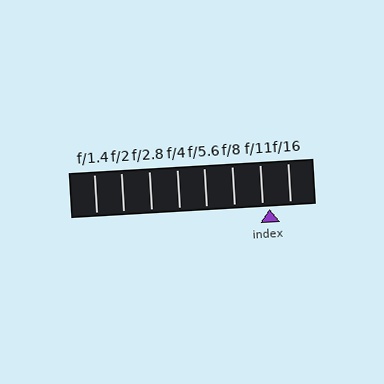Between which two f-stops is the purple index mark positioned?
The index mark is between f/11 and f/16.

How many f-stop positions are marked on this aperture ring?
There are 8 f-stop positions marked.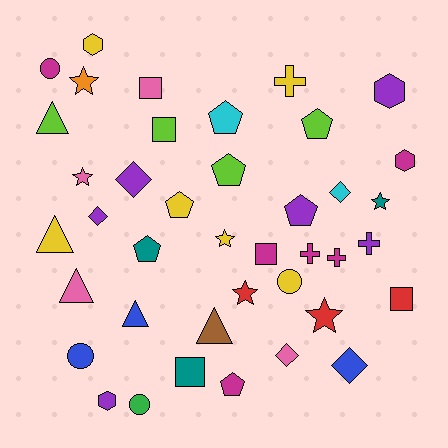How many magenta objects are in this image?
There are 6 magenta objects.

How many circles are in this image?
There are 4 circles.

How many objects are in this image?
There are 40 objects.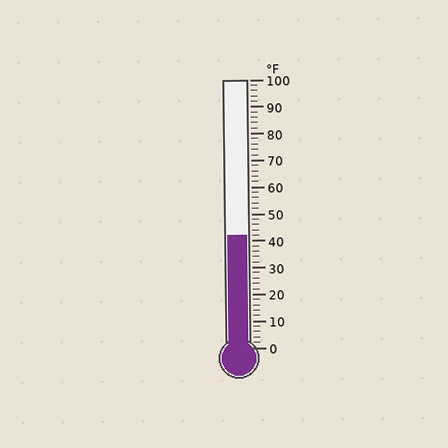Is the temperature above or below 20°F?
The temperature is above 20°F.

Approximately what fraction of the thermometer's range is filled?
The thermometer is filled to approximately 40% of its range.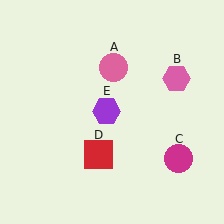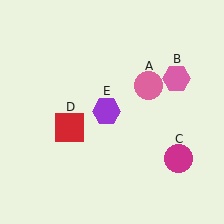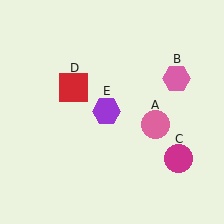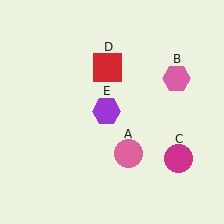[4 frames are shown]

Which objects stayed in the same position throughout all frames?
Pink hexagon (object B) and magenta circle (object C) and purple hexagon (object E) remained stationary.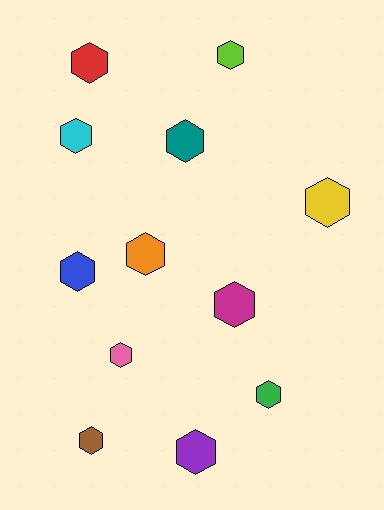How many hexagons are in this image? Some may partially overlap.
There are 12 hexagons.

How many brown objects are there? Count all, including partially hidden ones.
There is 1 brown object.